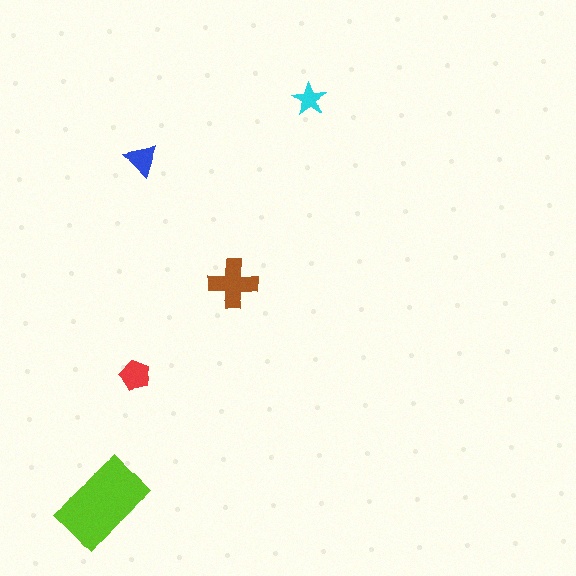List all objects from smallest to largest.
The cyan star, the blue triangle, the red pentagon, the brown cross, the lime rectangle.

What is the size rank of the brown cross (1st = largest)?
2nd.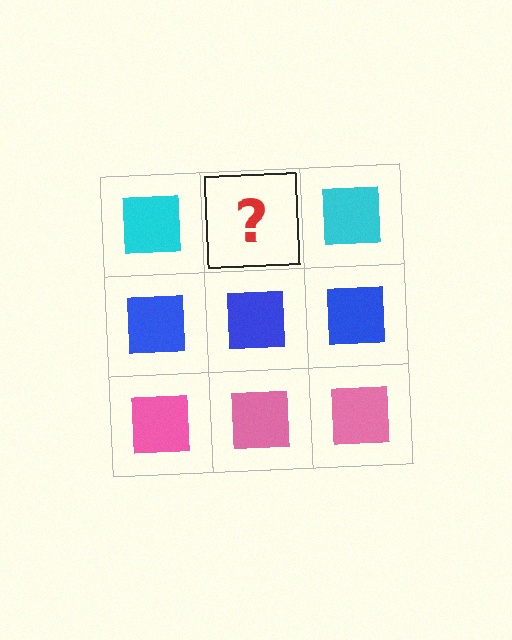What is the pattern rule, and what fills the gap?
The rule is that each row has a consistent color. The gap should be filled with a cyan square.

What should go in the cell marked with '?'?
The missing cell should contain a cyan square.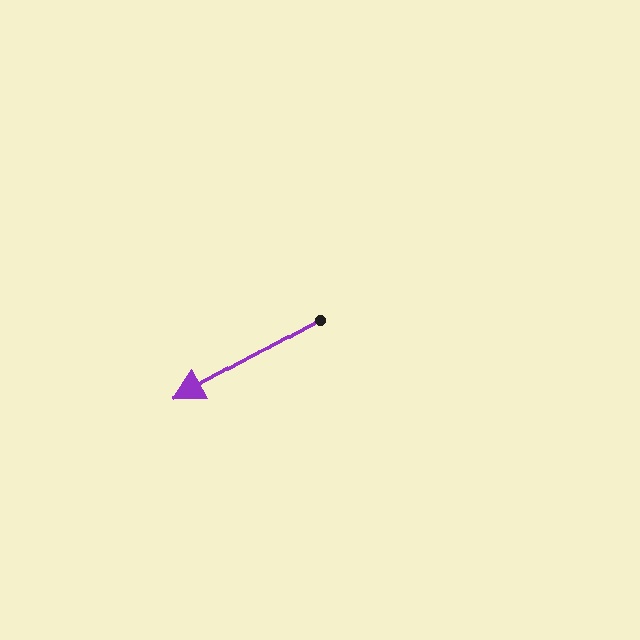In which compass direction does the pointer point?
Southwest.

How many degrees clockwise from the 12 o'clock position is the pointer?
Approximately 241 degrees.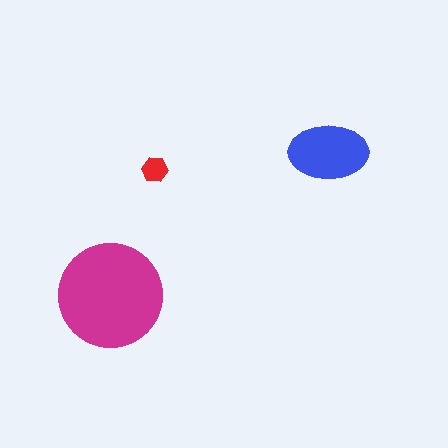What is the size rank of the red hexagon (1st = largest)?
3rd.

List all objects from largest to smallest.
The magenta circle, the blue ellipse, the red hexagon.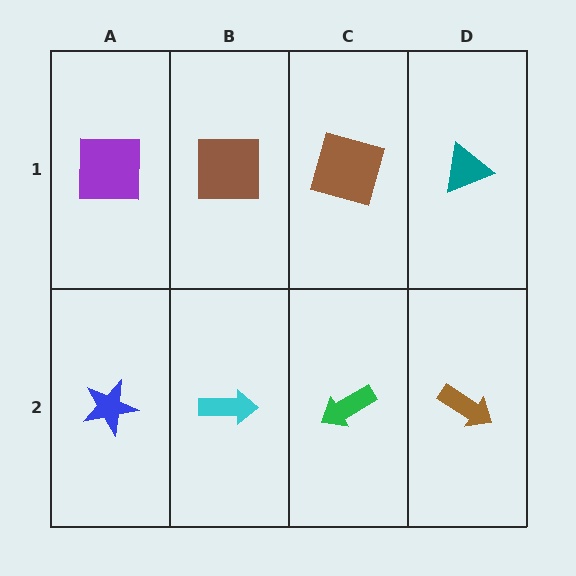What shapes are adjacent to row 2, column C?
A brown square (row 1, column C), a cyan arrow (row 2, column B), a brown arrow (row 2, column D).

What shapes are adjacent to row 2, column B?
A brown square (row 1, column B), a blue star (row 2, column A), a green arrow (row 2, column C).